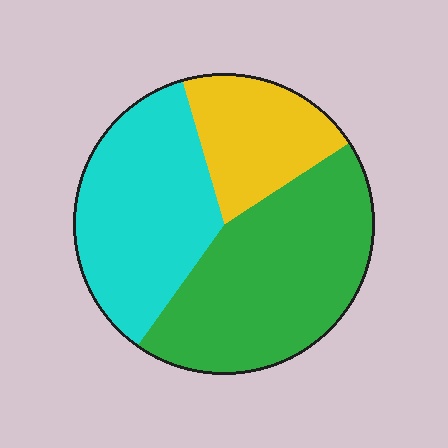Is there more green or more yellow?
Green.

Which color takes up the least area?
Yellow, at roughly 20%.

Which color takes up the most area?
Green, at roughly 45%.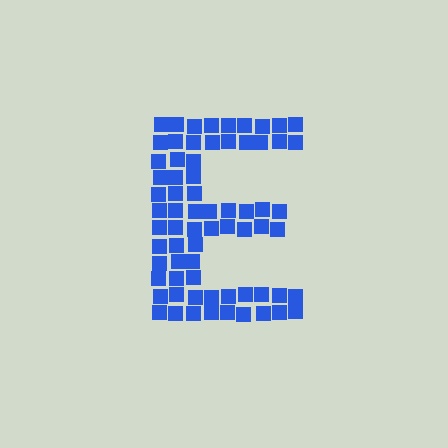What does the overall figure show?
The overall figure shows the letter E.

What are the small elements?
The small elements are squares.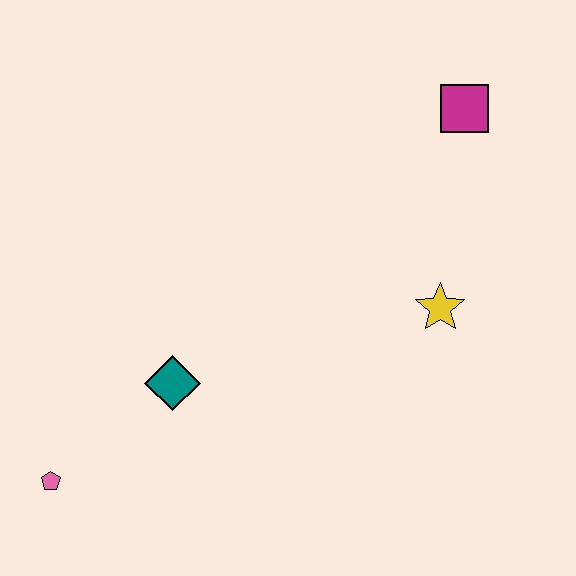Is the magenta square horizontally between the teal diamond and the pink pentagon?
No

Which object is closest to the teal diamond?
The pink pentagon is closest to the teal diamond.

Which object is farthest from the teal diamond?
The magenta square is farthest from the teal diamond.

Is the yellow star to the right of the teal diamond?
Yes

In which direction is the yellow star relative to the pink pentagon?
The yellow star is to the right of the pink pentagon.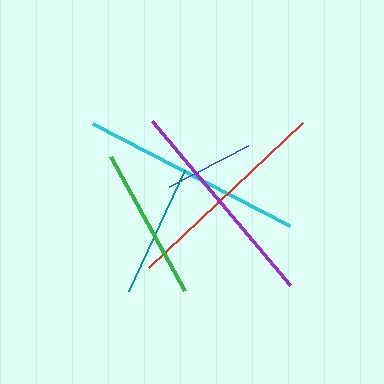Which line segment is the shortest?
The blue line is the shortest at approximately 89 pixels.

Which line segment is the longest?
The cyan line is the longest at approximately 222 pixels.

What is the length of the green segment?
The green segment is approximately 153 pixels long.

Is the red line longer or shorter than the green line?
The red line is longer than the green line.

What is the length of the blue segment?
The blue segment is approximately 89 pixels long.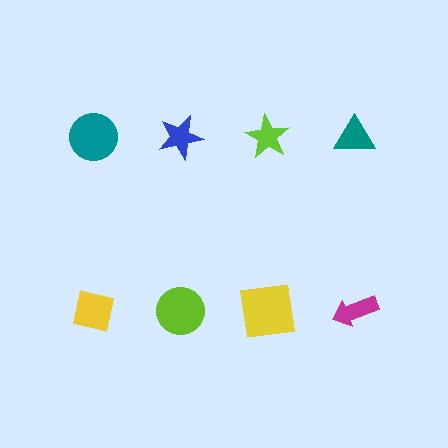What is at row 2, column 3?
A yellow square.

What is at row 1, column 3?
A lime star.